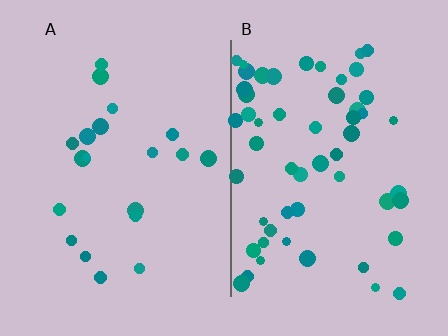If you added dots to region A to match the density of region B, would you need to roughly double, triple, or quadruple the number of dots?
Approximately triple.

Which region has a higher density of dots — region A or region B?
B (the right).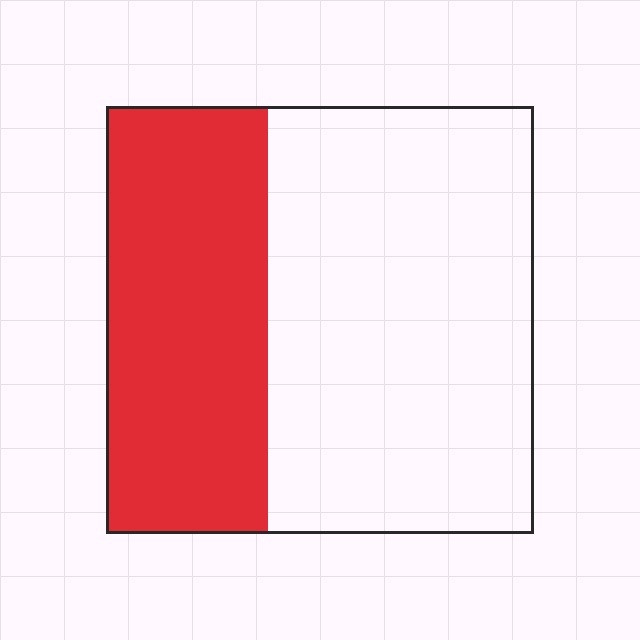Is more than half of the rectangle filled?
No.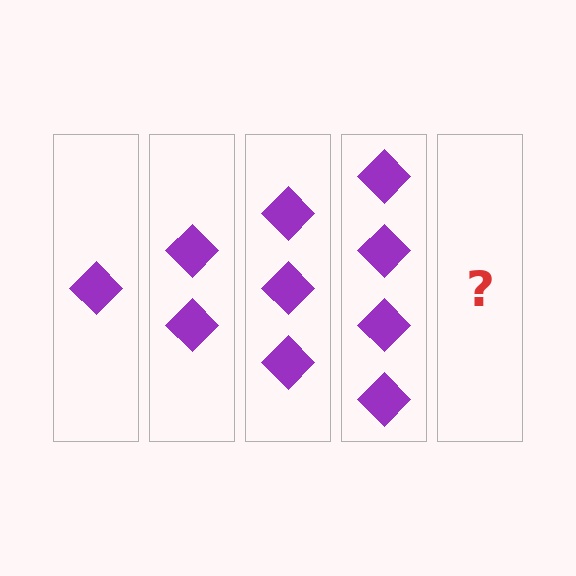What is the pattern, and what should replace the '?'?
The pattern is that each step adds one more diamond. The '?' should be 5 diamonds.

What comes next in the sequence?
The next element should be 5 diamonds.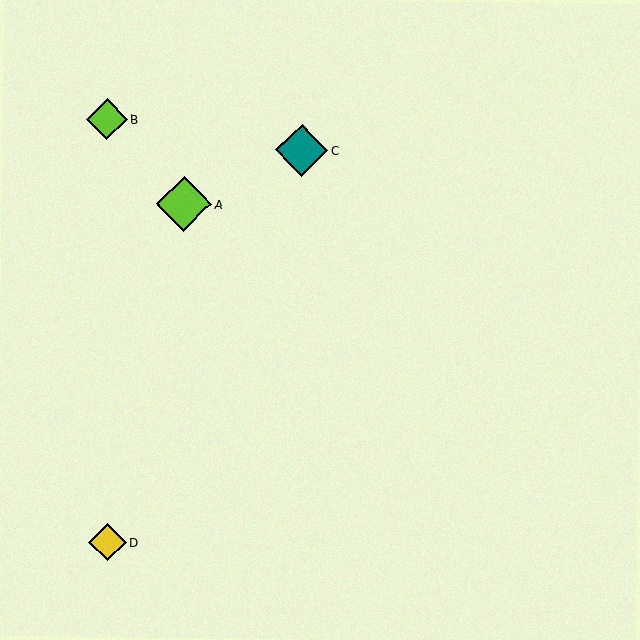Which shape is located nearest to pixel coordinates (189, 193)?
The lime diamond (labeled A) at (184, 204) is nearest to that location.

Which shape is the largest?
The lime diamond (labeled A) is the largest.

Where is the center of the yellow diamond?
The center of the yellow diamond is at (107, 542).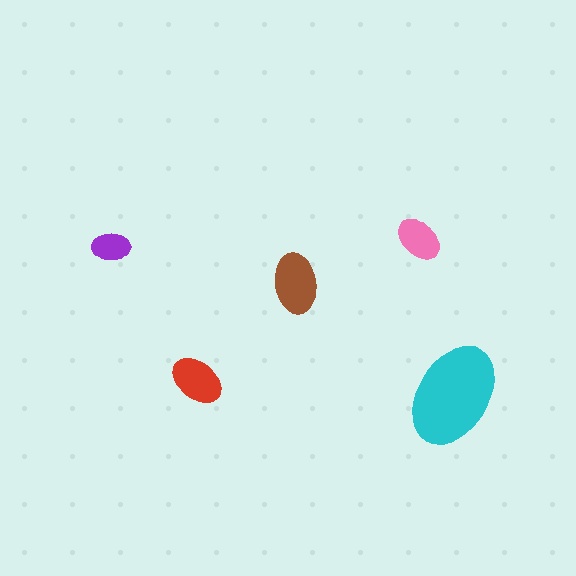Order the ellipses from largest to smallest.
the cyan one, the brown one, the red one, the pink one, the purple one.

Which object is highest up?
The pink ellipse is topmost.